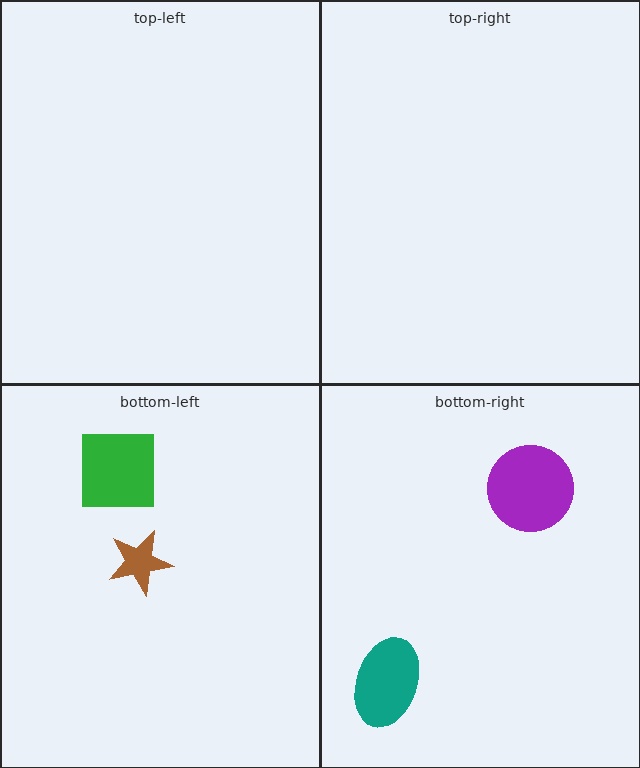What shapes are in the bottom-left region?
The green square, the brown star.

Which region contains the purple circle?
The bottom-right region.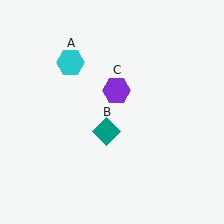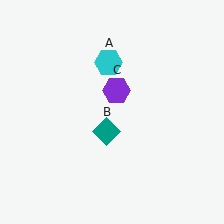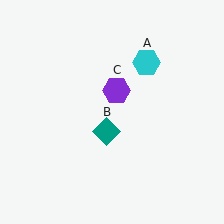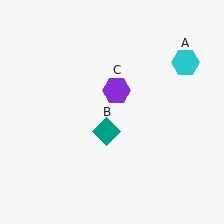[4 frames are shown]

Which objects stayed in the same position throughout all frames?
Teal diamond (object B) and purple hexagon (object C) remained stationary.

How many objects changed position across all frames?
1 object changed position: cyan hexagon (object A).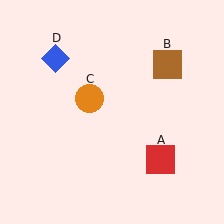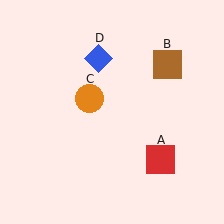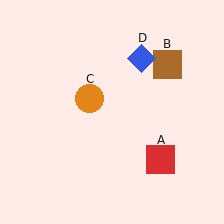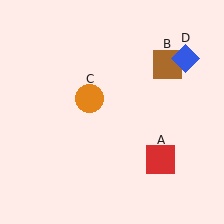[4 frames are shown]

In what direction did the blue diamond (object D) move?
The blue diamond (object D) moved right.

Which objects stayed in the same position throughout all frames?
Red square (object A) and brown square (object B) and orange circle (object C) remained stationary.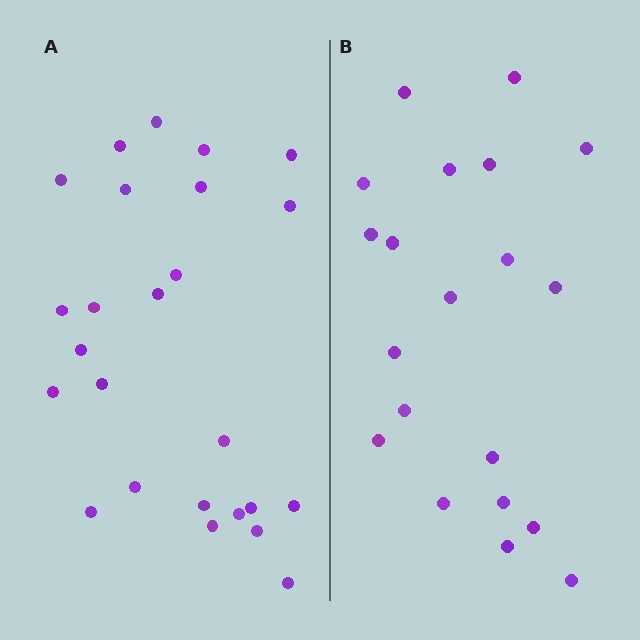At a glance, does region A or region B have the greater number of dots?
Region A (the left region) has more dots.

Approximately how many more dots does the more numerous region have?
Region A has about 5 more dots than region B.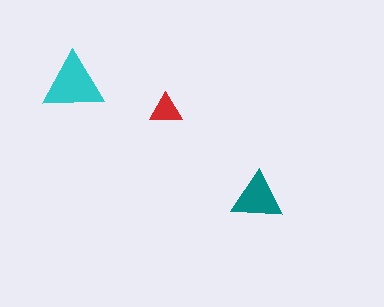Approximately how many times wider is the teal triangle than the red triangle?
About 1.5 times wider.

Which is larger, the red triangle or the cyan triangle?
The cyan one.